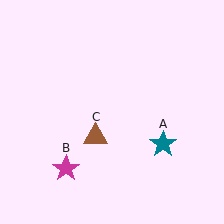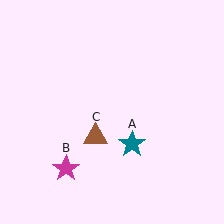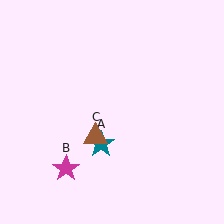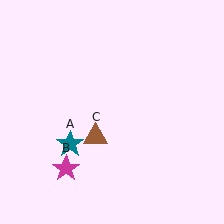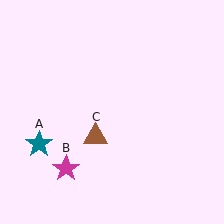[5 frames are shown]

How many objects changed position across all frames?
1 object changed position: teal star (object A).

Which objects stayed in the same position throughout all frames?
Magenta star (object B) and brown triangle (object C) remained stationary.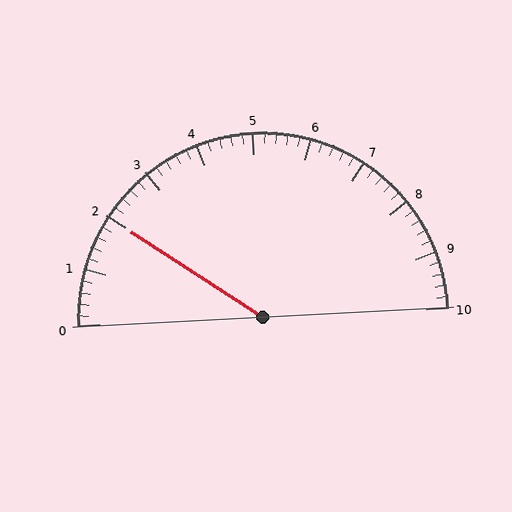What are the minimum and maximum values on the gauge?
The gauge ranges from 0 to 10.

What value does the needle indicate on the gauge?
The needle indicates approximately 2.0.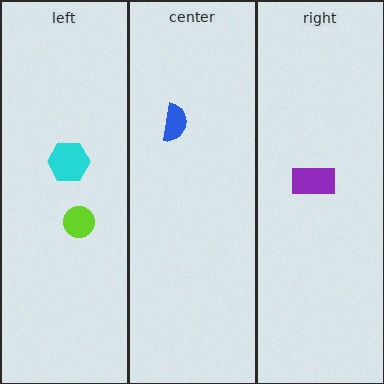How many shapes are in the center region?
1.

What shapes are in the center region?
The blue semicircle.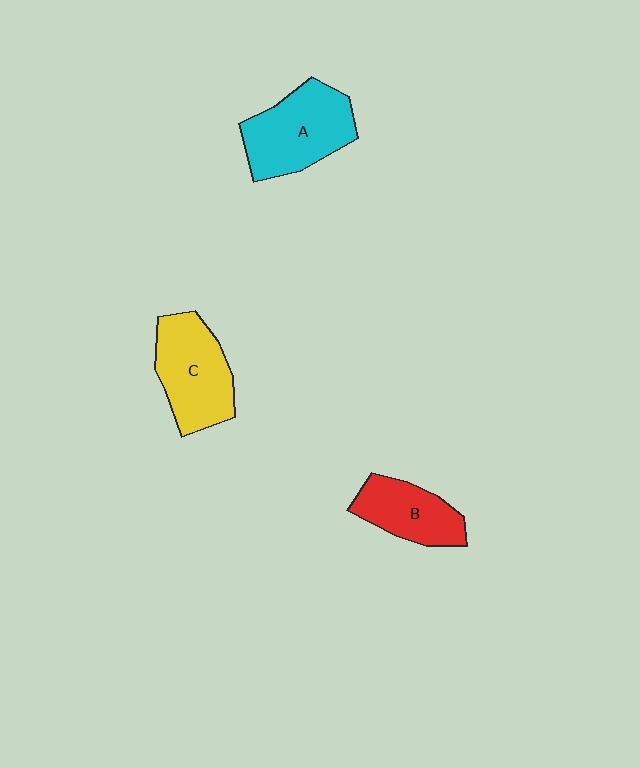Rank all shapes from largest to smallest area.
From largest to smallest: A (cyan), C (yellow), B (red).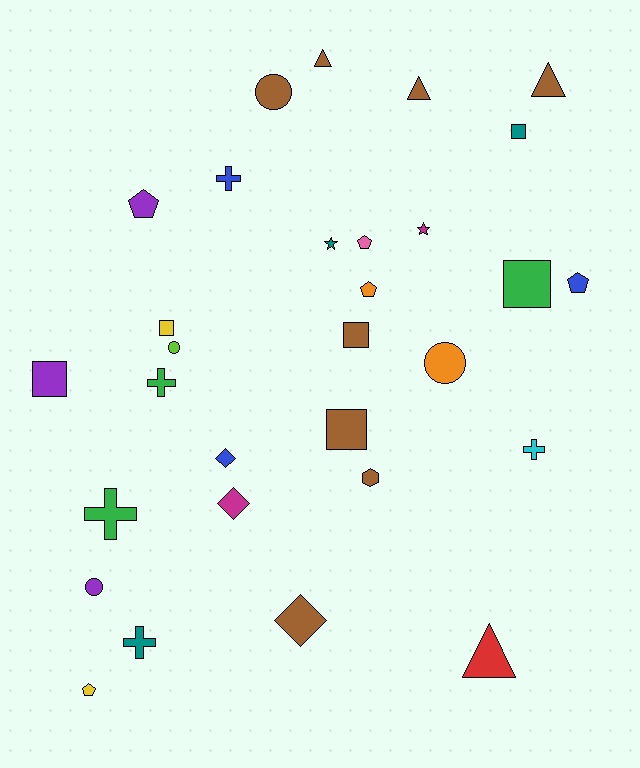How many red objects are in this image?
There is 1 red object.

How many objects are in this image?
There are 30 objects.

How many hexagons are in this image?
There is 1 hexagon.